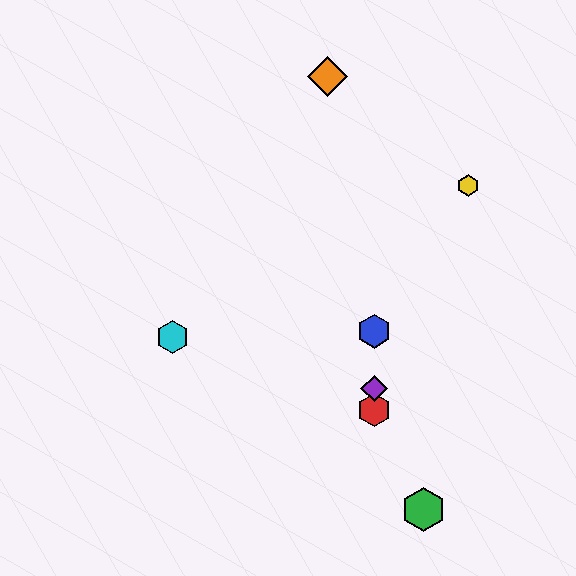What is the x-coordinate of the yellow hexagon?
The yellow hexagon is at x≈468.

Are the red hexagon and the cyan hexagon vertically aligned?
No, the red hexagon is at x≈374 and the cyan hexagon is at x≈173.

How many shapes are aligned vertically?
3 shapes (the red hexagon, the blue hexagon, the purple diamond) are aligned vertically.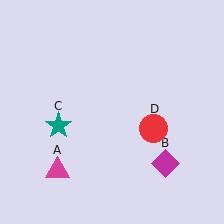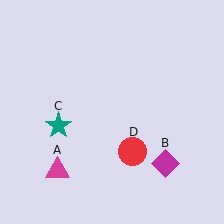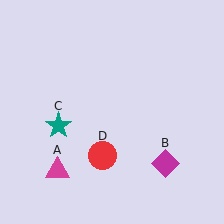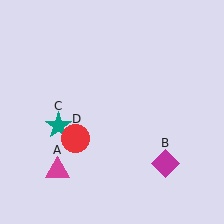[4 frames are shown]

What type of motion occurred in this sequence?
The red circle (object D) rotated clockwise around the center of the scene.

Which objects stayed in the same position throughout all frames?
Magenta triangle (object A) and magenta diamond (object B) and teal star (object C) remained stationary.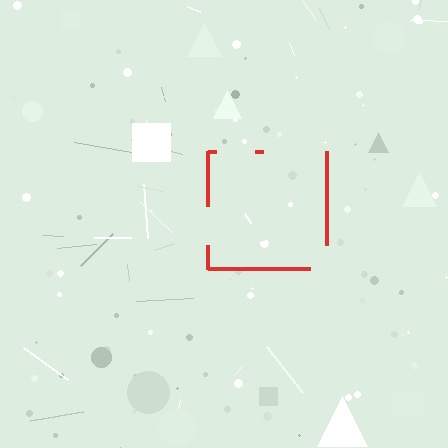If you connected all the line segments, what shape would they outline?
They would outline a square.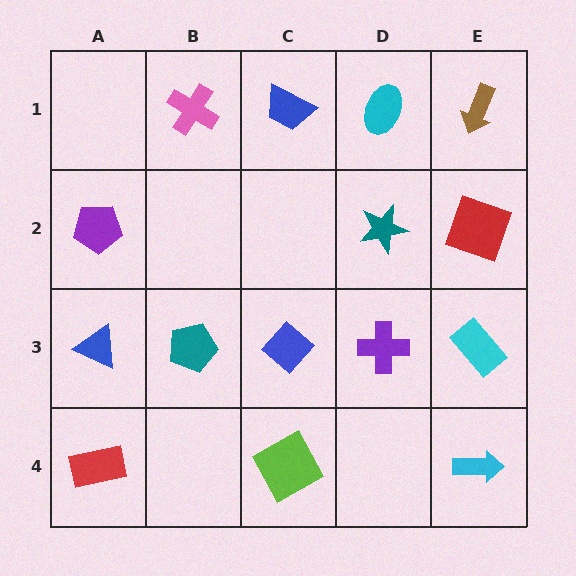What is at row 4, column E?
A cyan arrow.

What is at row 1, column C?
A blue trapezoid.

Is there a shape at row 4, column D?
No, that cell is empty.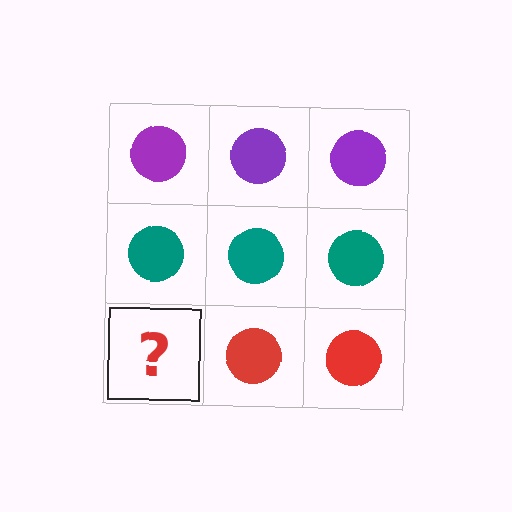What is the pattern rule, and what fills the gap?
The rule is that each row has a consistent color. The gap should be filled with a red circle.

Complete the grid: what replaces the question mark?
The question mark should be replaced with a red circle.